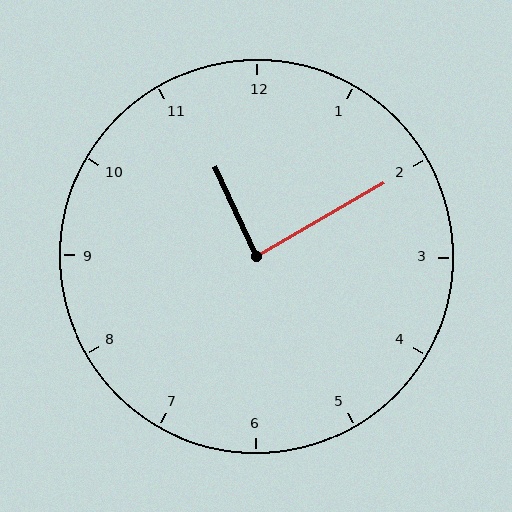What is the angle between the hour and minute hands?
Approximately 85 degrees.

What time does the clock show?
11:10.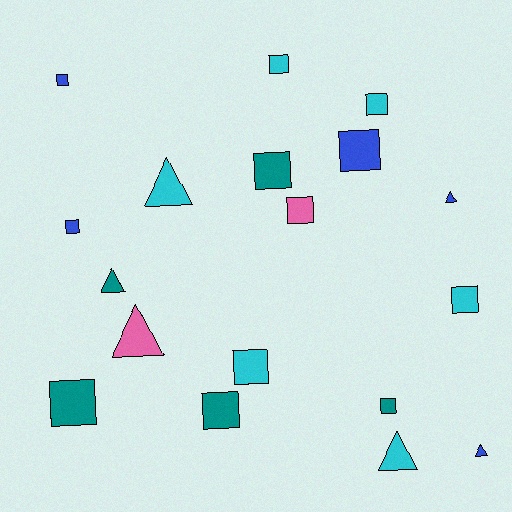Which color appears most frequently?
Cyan, with 6 objects.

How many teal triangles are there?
There is 1 teal triangle.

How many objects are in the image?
There are 18 objects.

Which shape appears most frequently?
Square, with 12 objects.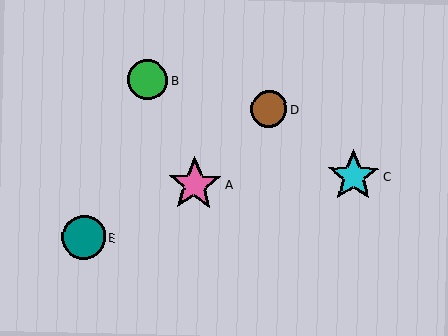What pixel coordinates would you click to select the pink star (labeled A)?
Click at (194, 184) to select the pink star A.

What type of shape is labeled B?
Shape B is a green circle.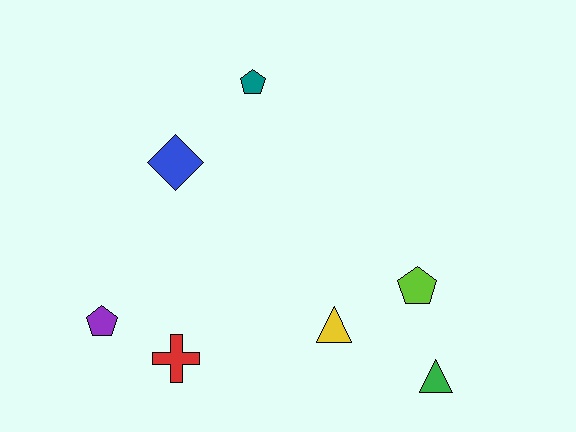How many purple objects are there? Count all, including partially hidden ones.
There is 1 purple object.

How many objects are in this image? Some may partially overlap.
There are 7 objects.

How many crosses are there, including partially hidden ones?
There is 1 cross.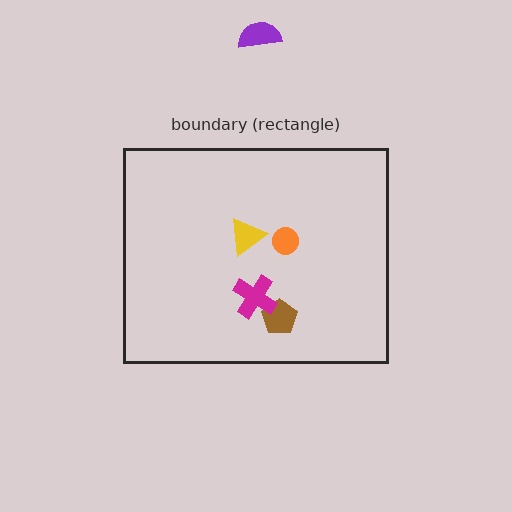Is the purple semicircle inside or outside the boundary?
Outside.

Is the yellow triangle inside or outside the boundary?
Inside.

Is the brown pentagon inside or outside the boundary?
Inside.